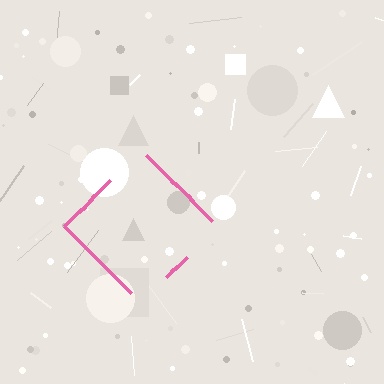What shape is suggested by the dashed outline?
The dashed outline suggests a diamond.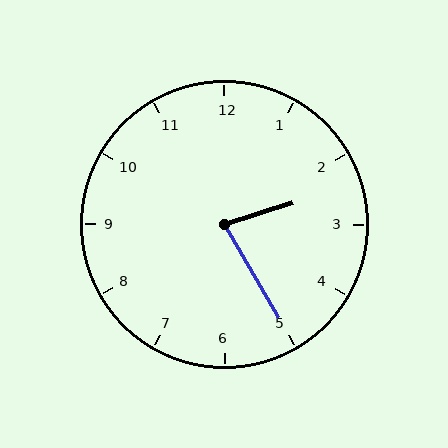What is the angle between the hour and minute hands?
Approximately 78 degrees.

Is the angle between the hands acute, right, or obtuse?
It is acute.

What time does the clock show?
2:25.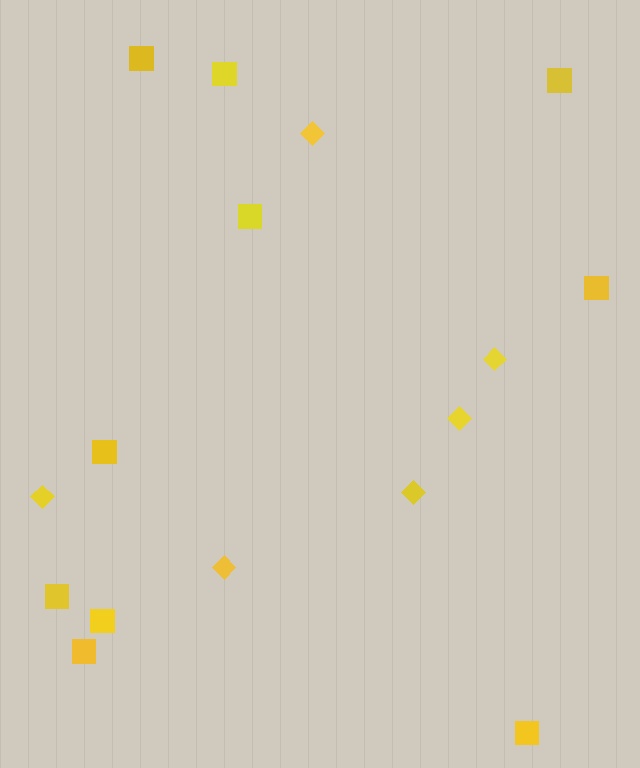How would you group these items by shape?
There are 2 groups: one group of diamonds (6) and one group of squares (10).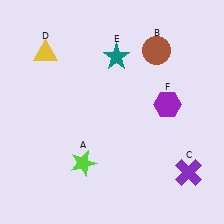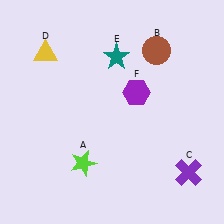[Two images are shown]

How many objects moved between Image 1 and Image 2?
1 object moved between the two images.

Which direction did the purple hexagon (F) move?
The purple hexagon (F) moved left.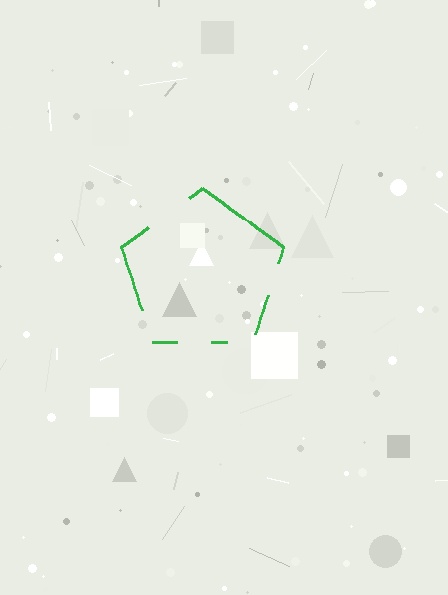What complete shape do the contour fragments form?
The contour fragments form a pentagon.